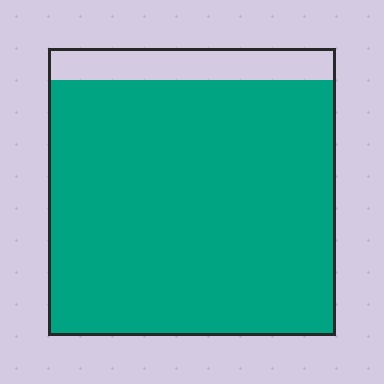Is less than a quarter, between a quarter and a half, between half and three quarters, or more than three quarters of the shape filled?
More than three quarters.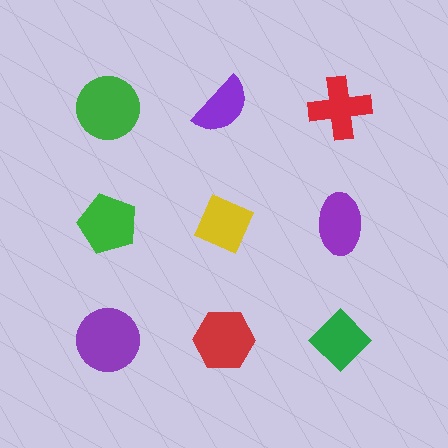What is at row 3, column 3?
A green diamond.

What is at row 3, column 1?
A purple circle.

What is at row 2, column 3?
A purple ellipse.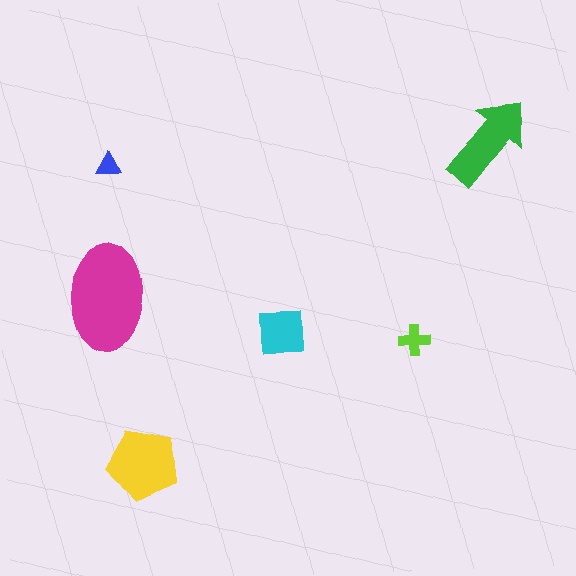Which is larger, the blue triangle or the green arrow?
The green arrow.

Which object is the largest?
The magenta ellipse.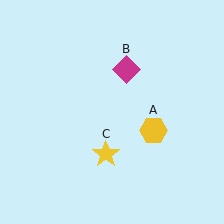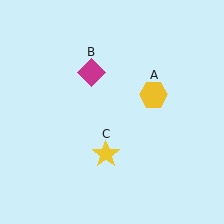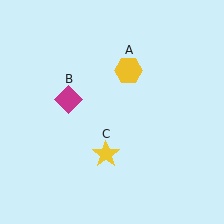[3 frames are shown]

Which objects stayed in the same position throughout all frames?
Yellow star (object C) remained stationary.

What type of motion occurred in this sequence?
The yellow hexagon (object A), magenta diamond (object B) rotated counterclockwise around the center of the scene.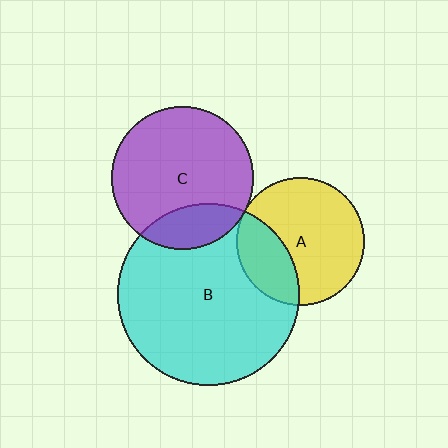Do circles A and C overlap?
Yes.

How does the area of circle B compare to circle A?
Approximately 2.0 times.